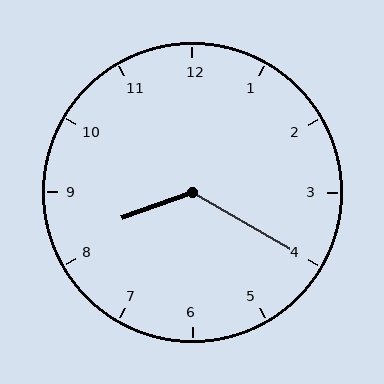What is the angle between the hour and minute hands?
Approximately 130 degrees.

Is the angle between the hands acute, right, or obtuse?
It is obtuse.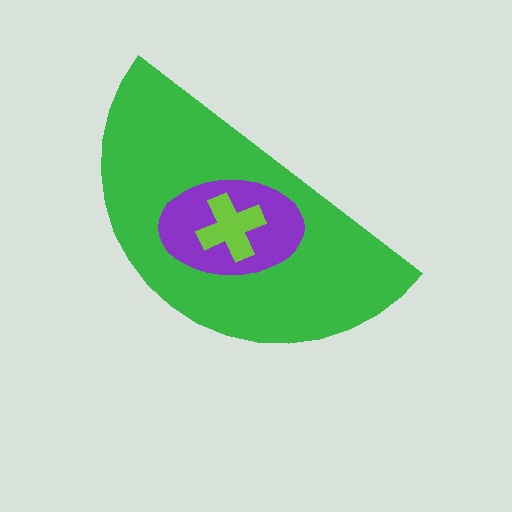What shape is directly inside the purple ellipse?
The lime cross.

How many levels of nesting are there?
3.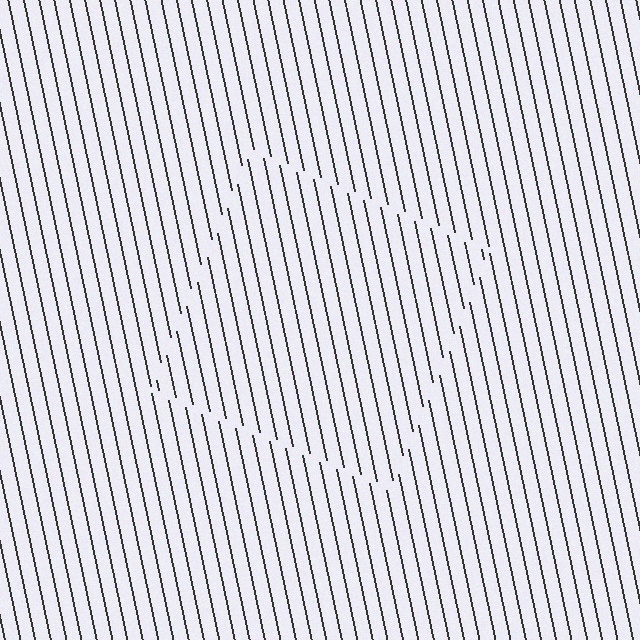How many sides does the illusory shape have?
4 sides — the line-ends trace a square.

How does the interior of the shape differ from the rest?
The interior of the shape contains the same grating, shifted by half a period — the contour is defined by the phase discontinuity where line-ends from the inner and outer gratings abut.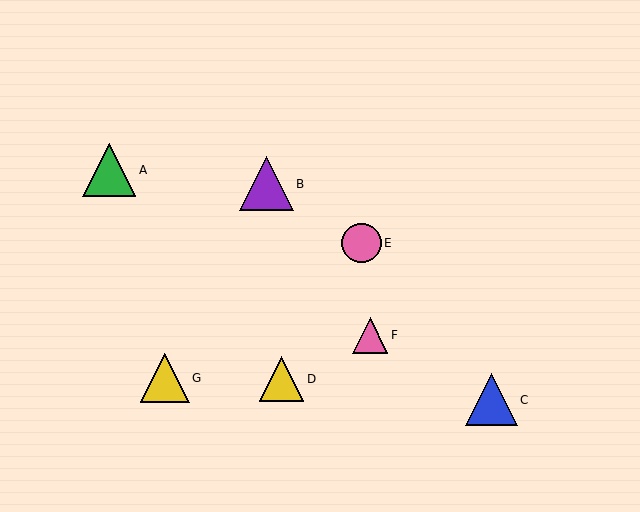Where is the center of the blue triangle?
The center of the blue triangle is at (491, 400).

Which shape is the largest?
The purple triangle (labeled B) is the largest.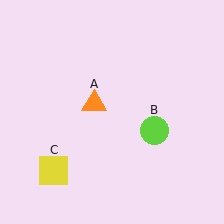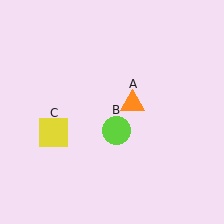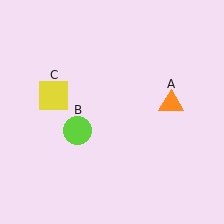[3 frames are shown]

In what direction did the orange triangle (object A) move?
The orange triangle (object A) moved right.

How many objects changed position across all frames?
3 objects changed position: orange triangle (object A), lime circle (object B), yellow square (object C).